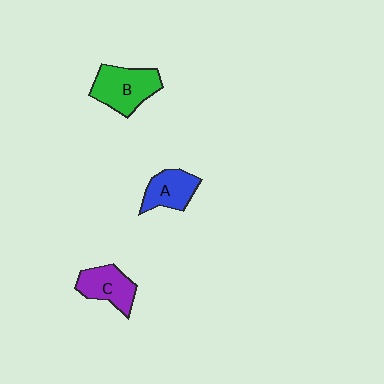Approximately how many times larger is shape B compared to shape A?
Approximately 1.4 times.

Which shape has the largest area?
Shape B (green).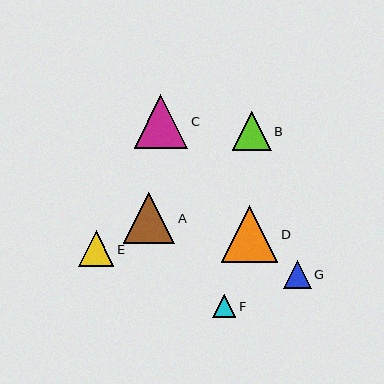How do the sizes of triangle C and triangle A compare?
Triangle C and triangle A are approximately the same size.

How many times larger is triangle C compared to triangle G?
Triangle C is approximately 1.9 times the size of triangle G.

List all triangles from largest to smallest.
From largest to smallest: D, C, A, B, E, G, F.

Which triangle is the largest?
Triangle D is the largest with a size of approximately 57 pixels.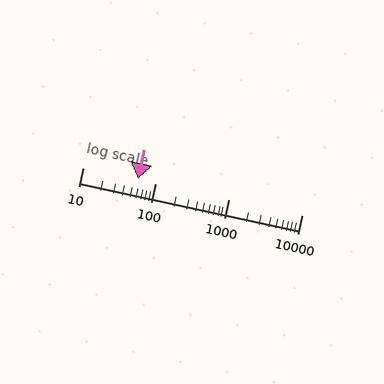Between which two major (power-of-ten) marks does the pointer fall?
The pointer is between 10 and 100.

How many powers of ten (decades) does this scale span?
The scale spans 3 decades, from 10 to 10000.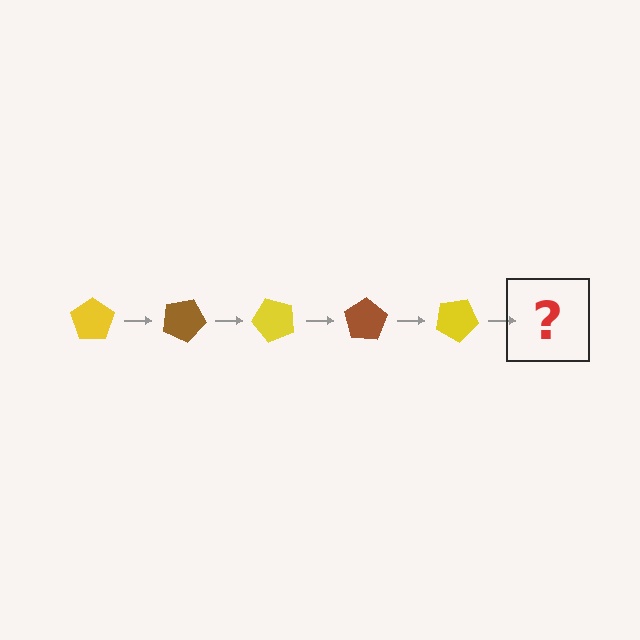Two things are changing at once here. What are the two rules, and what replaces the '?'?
The two rules are that it rotates 25 degrees each step and the color cycles through yellow and brown. The '?' should be a brown pentagon, rotated 125 degrees from the start.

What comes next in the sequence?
The next element should be a brown pentagon, rotated 125 degrees from the start.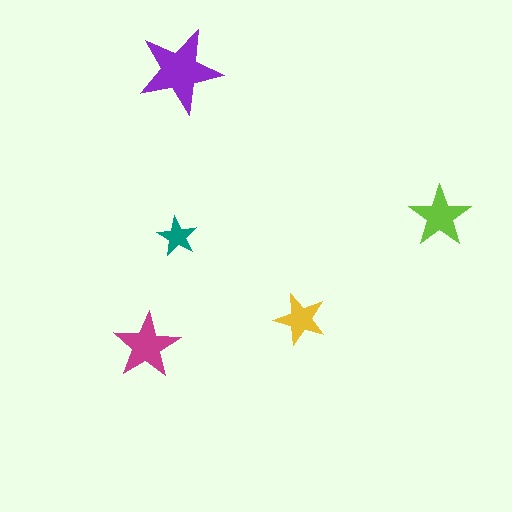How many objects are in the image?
There are 5 objects in the image.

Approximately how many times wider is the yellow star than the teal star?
About 1.5 times wider.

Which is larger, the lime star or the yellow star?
The lime one.